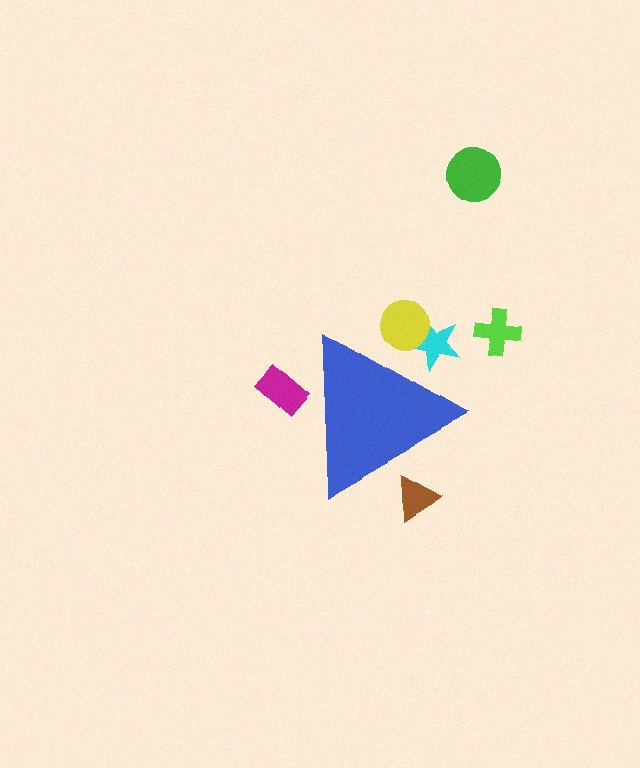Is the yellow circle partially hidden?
Yes, the yellow circle is partially hidden behind the blue triangle.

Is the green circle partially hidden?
No, the green circle is fully visible.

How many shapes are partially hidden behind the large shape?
4 shapes are partially hidden.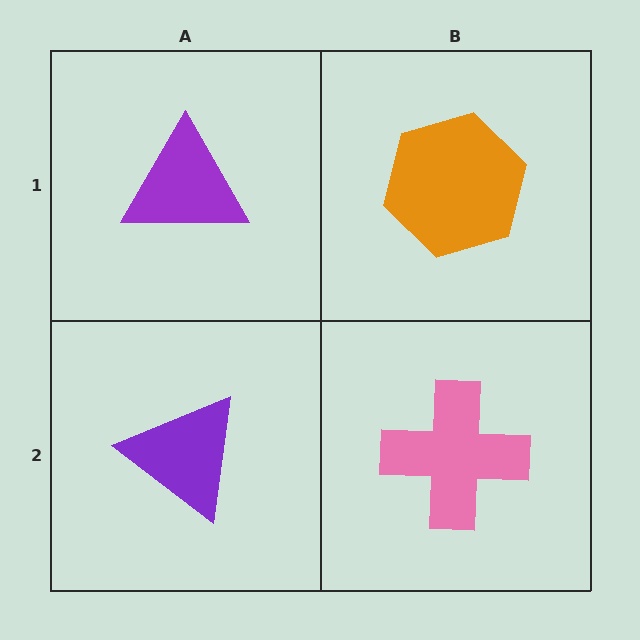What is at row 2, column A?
A purple triangle.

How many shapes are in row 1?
2 shapes.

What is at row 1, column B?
An orange hexagon.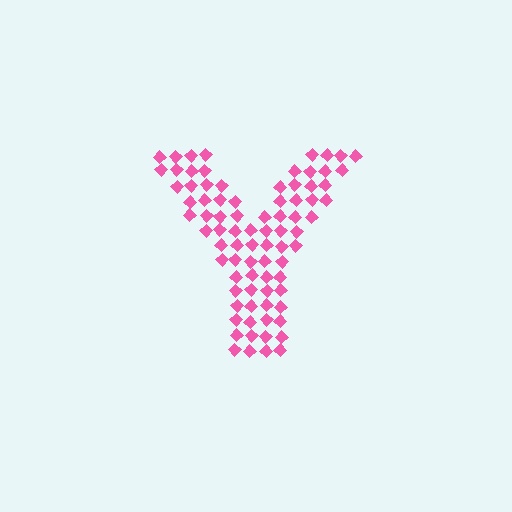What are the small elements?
The small elements are diamonds.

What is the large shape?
The large shape is the letter Y.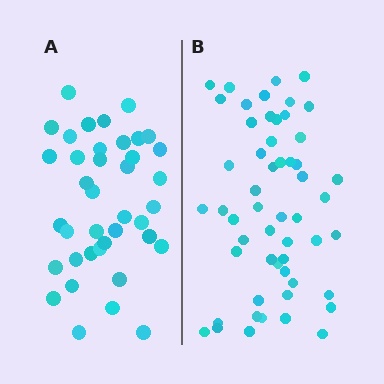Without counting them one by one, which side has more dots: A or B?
Region B (the right region) has more dots.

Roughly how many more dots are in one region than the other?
Region B has approximately 15 more dots than region A.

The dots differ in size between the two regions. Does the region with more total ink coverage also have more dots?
No. Region A has more total ink coverage because its dots are larger, but region B actually contains more individual dots. Total area can be misleading — the number of items is what matters here.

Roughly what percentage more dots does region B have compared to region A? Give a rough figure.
About 40% more.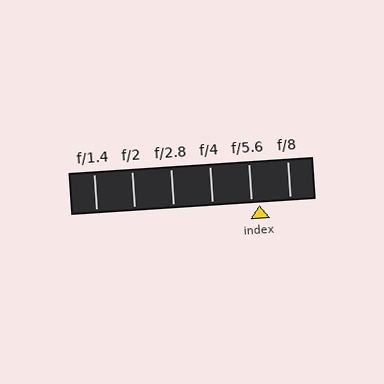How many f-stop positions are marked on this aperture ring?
There are 6 f-stop positions marked.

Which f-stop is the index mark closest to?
The index mark is closest to f/5.6.